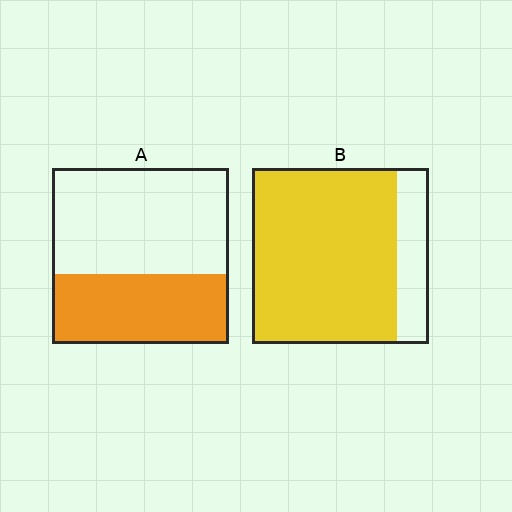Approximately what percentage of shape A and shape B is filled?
A is approximately 40% and B is approximately 80%.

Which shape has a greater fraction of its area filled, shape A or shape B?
Shape B.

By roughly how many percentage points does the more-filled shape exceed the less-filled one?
By roughly 40 percentage points (B over A).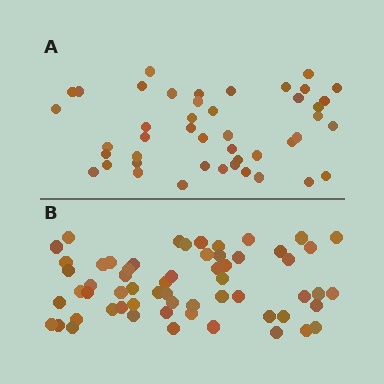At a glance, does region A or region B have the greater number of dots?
Region B (the bottom region) has more dots.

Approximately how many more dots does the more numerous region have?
Region B has approximately 15 more dots than region A.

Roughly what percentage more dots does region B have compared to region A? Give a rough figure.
About 35% more.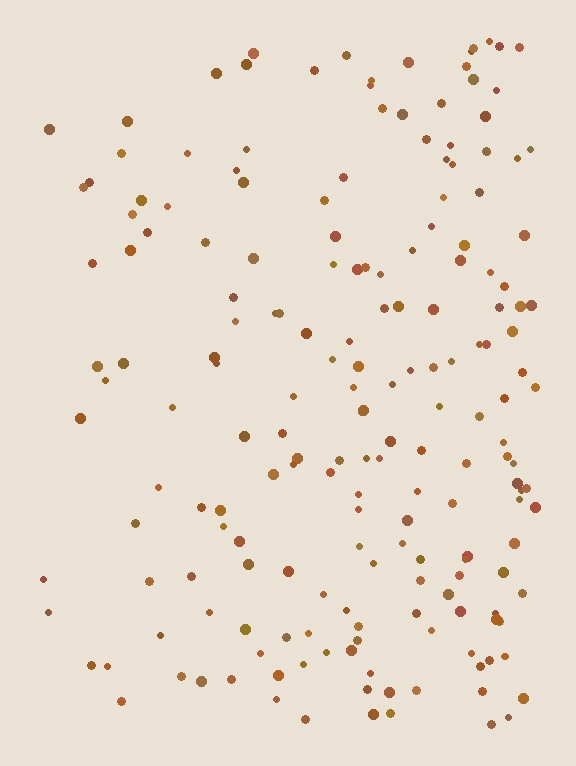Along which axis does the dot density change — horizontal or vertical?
Horizontal.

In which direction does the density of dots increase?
From left to right, with the right side densest.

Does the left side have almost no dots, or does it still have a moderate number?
Still a moderate number, just noticeably fewer than the right.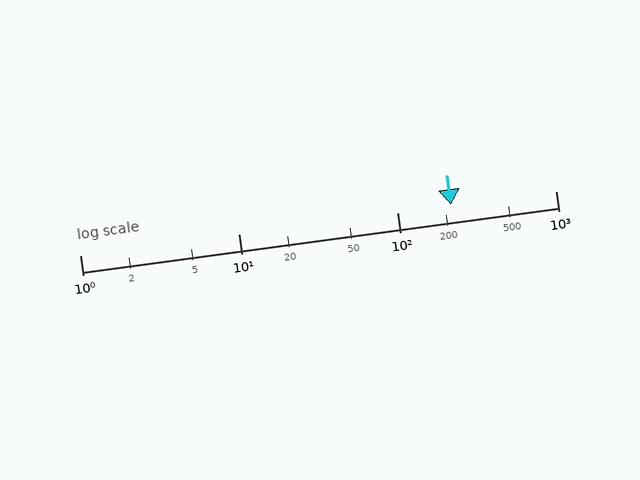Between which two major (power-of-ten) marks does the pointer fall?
The pointer is between 100 and 1000.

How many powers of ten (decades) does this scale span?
The scale spans 3 decades, from 1 to 1000.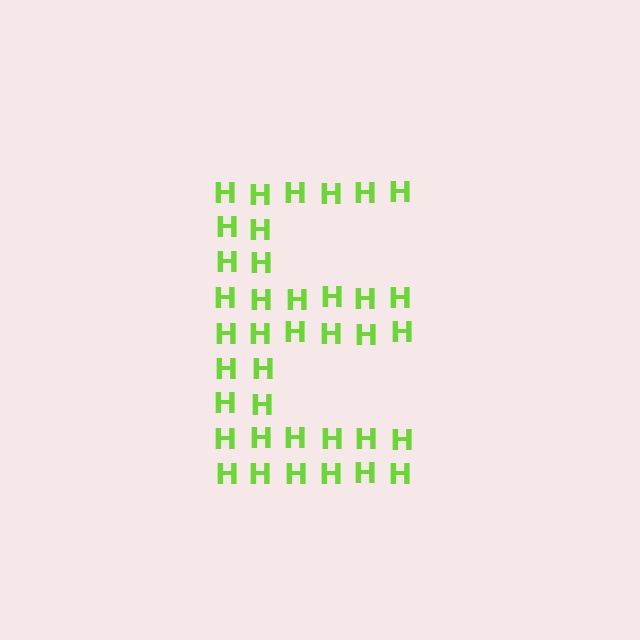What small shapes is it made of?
It is made of small letter H's.